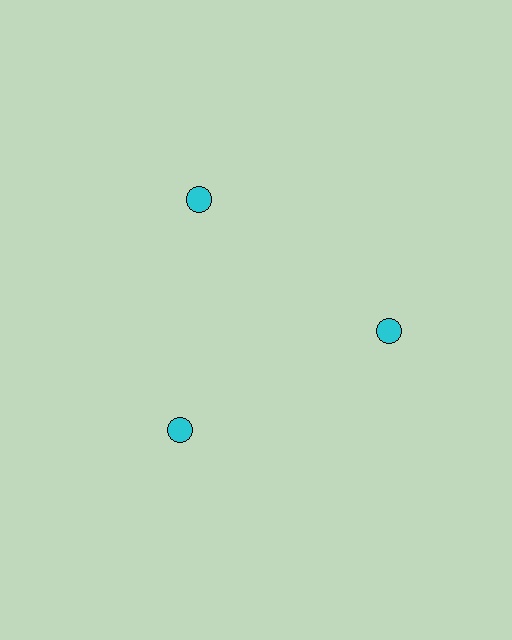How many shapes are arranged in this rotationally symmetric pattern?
There are 3 shapes, arranged in 3 groups of 1.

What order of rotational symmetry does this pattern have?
This pattern has 3-fold rotational symmetry.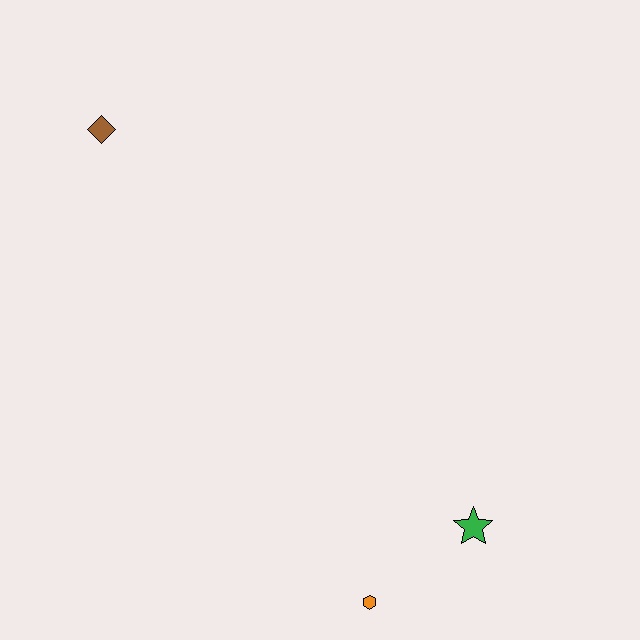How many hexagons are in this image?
There is 1 hexagon.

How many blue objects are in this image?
There are no blue objects.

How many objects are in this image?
There are 3 objects.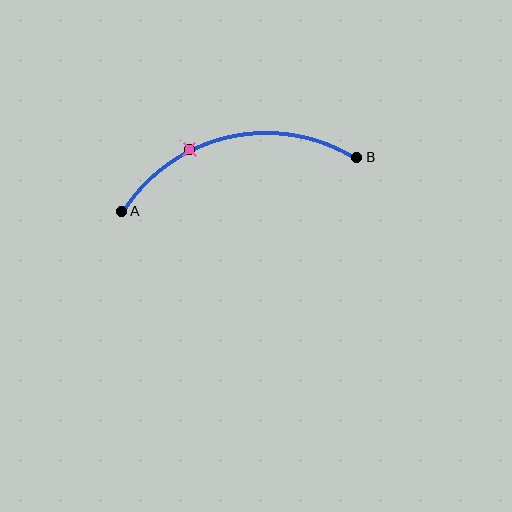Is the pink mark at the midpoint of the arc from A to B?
No. The pink mark lies on the arc but is closer to endpoint A. The arc midpoint would be at the point on the curve equidistant along the arc from both A and B.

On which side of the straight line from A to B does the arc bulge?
The arc bulges above the straight line connecting A and B.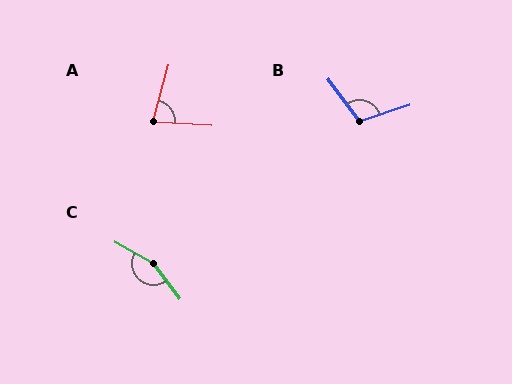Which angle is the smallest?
A, at approximately 78 degrees.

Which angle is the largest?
C, at approximately 156 degrees.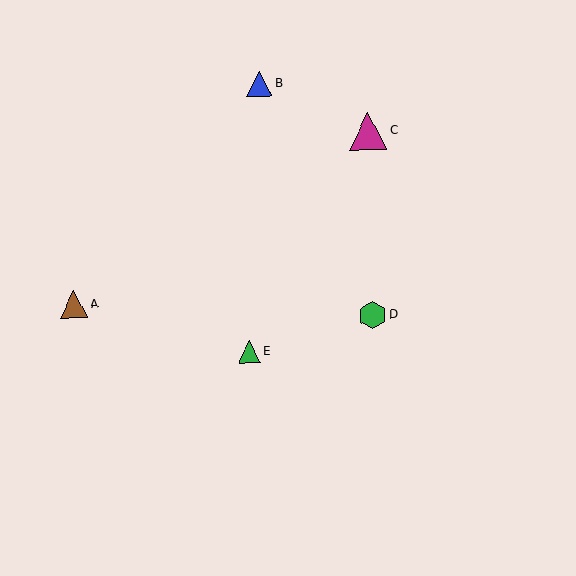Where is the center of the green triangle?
The center of the green triangle is at (249, 352).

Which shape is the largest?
The magenta triangle (labeled C) is the largest.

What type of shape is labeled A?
Shape A is a brown triangle.